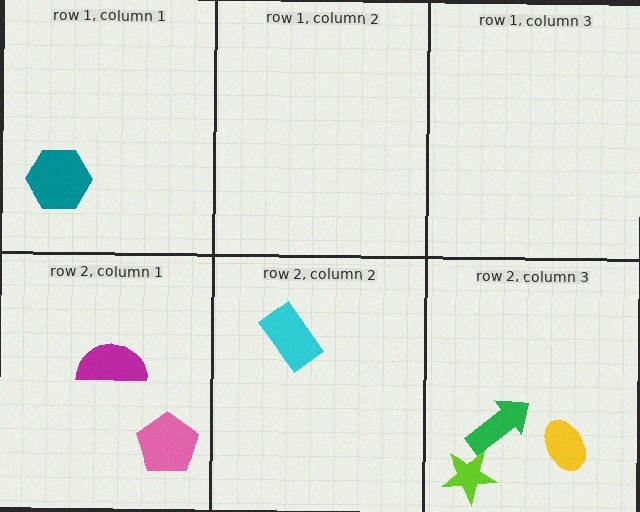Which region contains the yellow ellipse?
The row 2, column 3 region.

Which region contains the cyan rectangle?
The row 2, column 2 region.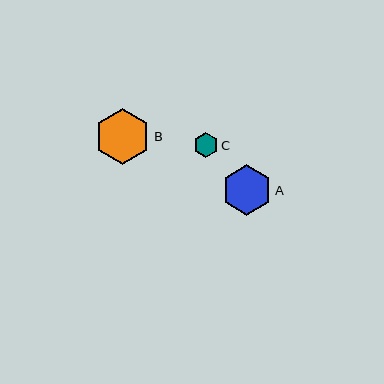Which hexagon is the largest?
Hexagon B is the largest with a size of approximately 56 pixels.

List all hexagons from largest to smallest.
From largest to smallest: B, A, C.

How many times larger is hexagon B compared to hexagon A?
Hexagon B is approximately 1.1 times the size of hexagon A.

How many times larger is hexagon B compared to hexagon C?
Hexagon B is approximately 2.3 times the size of hexagon C.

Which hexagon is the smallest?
Hexagon C is the smallest with a size of approximately 25 pixels.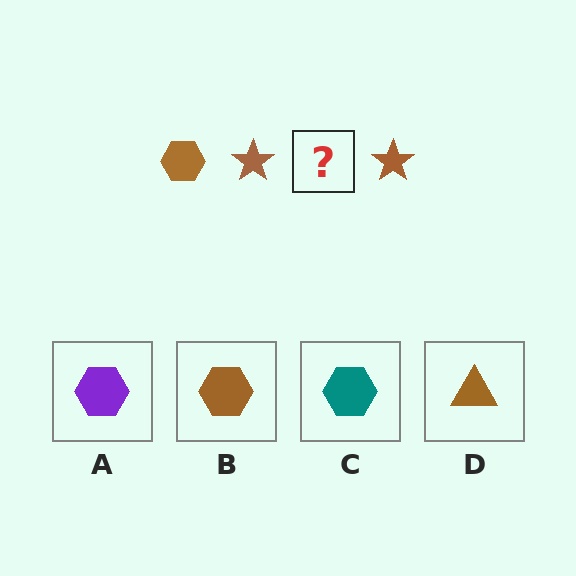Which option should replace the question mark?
Option B.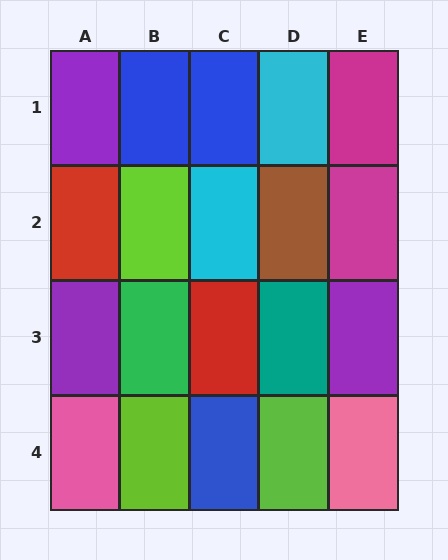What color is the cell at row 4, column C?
Blue.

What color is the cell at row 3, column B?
Green.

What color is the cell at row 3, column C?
Red.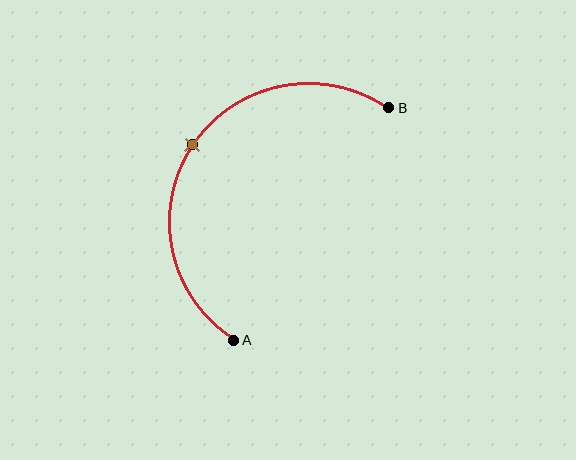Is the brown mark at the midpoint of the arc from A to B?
Yes. The brown mark lies on the arc at equal arc-length from both A and B — it is the arc midpoint.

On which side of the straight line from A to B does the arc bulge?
The arc bulges above and to the left of the straight line connecting A and B.